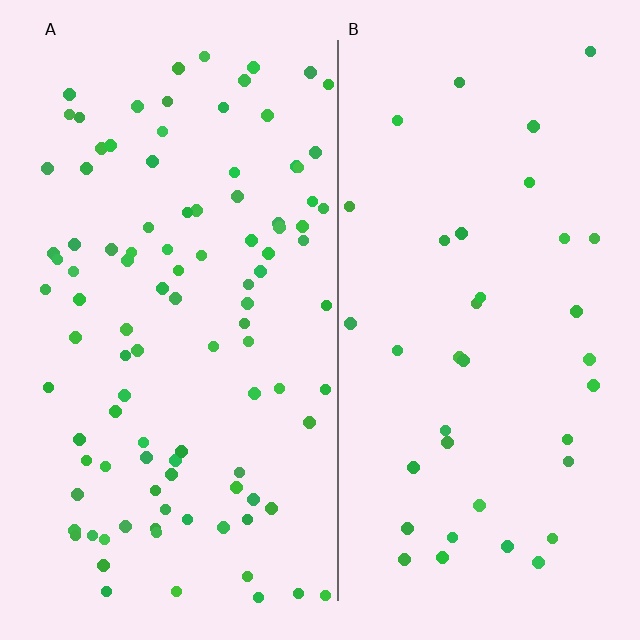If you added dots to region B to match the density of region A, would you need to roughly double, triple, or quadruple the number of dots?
Approximately triple.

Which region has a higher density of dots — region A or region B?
A (the left).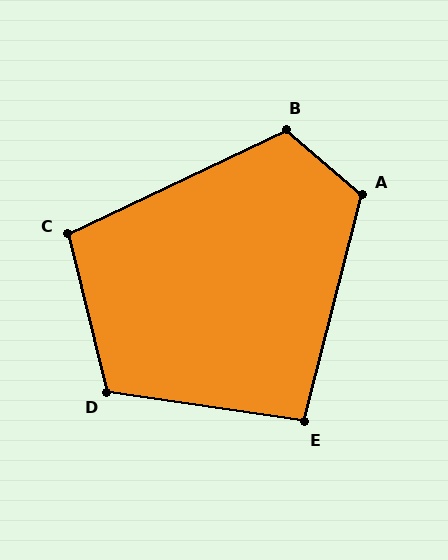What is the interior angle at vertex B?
Approximately 114 degrees (obtuse).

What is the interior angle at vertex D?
Approximately 112 degrees (obtuse).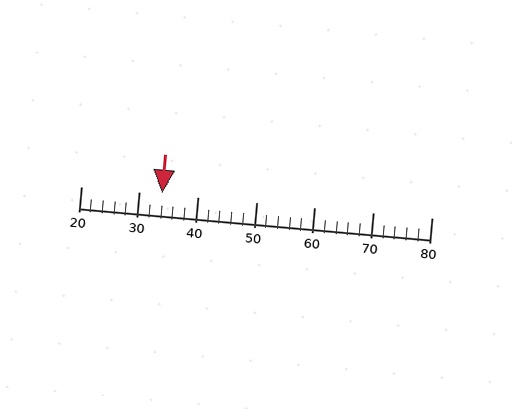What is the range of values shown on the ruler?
The ruler shows values from 20 to 80.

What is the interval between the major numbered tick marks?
The major tick marks are spaced 10 units apart.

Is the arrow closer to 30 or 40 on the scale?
The arrow is closer to 30.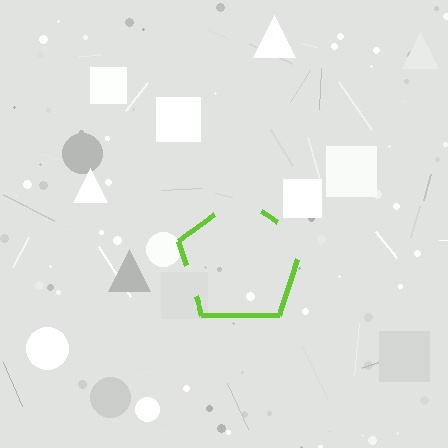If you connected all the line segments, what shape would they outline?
They would outline a pentagon.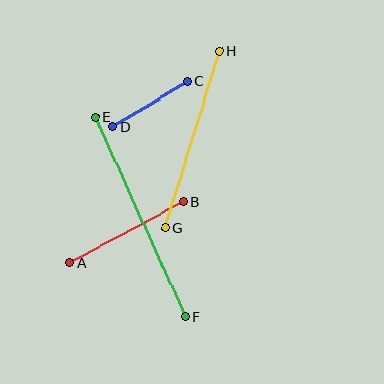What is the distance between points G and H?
The distance is approximately 185 pixels.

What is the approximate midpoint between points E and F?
The midpoint is at approximately (140, 217) pixels.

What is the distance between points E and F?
The distance is approximately 219 pixels.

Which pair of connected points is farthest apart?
Points E and F are farthest apart.